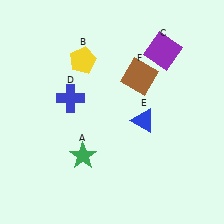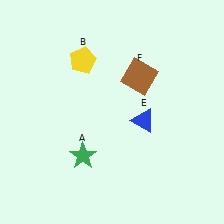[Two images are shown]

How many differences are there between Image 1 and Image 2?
There are 2 differences between the two images.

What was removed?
The blue cross (D), the purple square (C) were removed in Image 2.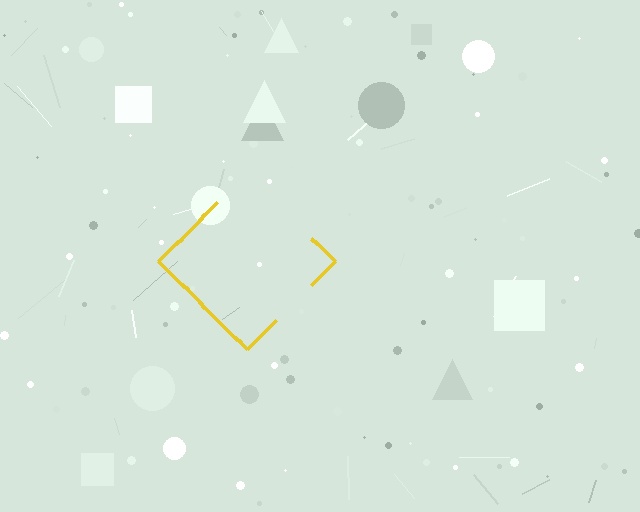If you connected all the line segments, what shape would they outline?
They would outline a diamond.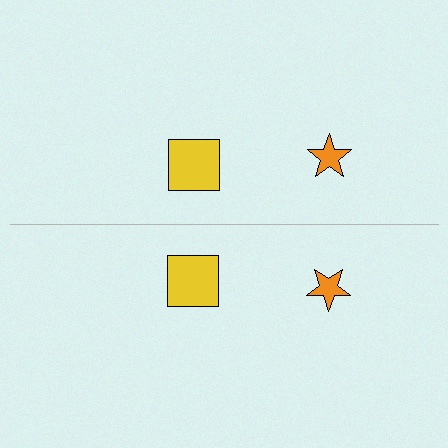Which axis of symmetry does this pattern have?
The pattern has a horizontal axis of symmetry running through the center of the image.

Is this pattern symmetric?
Yes, this pattern has bilateral (reflection) symmetry.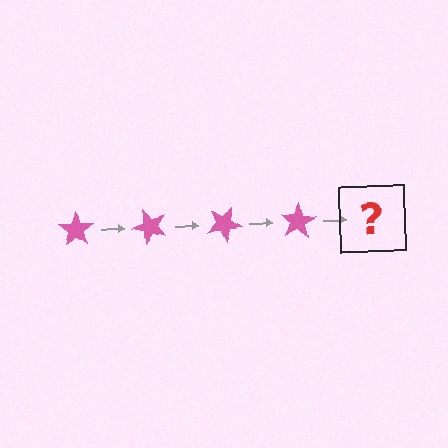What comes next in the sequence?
The next element should be a pink star rotated 200 degrees.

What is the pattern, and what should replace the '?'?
The pattern is that the star rotates 50 degrees each step. The '?' should be a pink star rotated 200 degrees.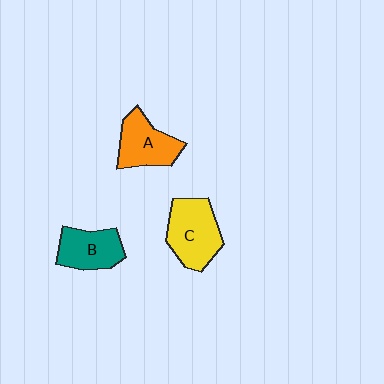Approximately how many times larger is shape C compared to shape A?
Approximately 1.2 times.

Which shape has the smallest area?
Shape B (teal).